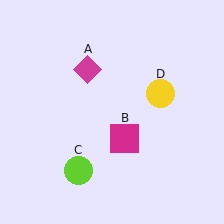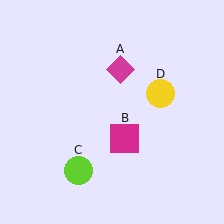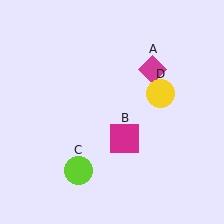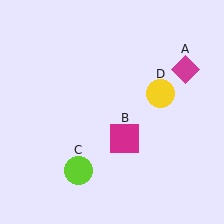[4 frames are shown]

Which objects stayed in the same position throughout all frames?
Magenta square (object B) and lime circle (object C) and yellow circle (object D) remained stationary.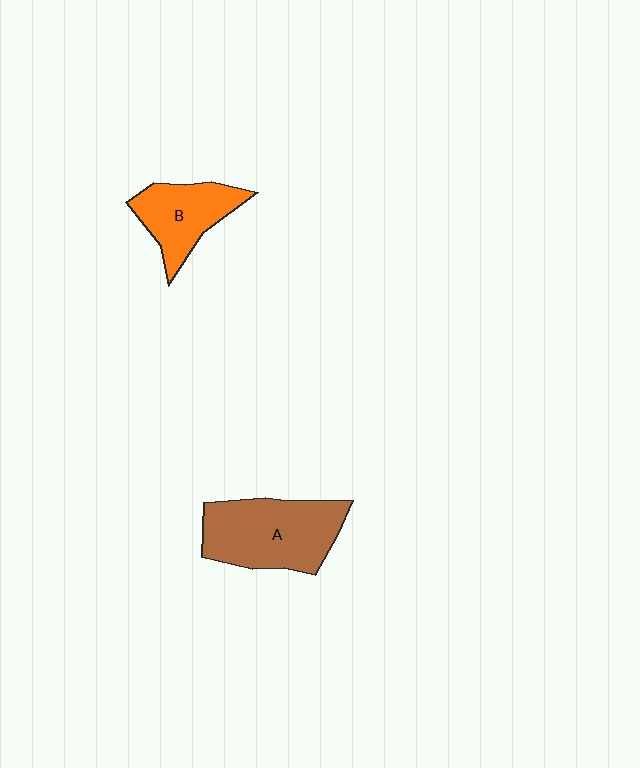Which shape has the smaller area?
Shape B (orange).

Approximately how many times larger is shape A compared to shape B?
Approximately 1.5 times.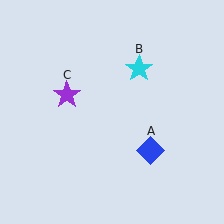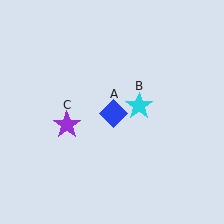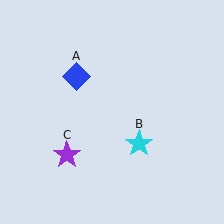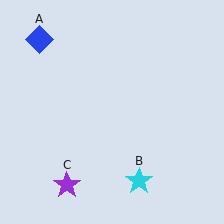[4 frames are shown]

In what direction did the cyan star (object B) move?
The cyan star (object B) moved down.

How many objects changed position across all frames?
3 objects changed position: blue diamond (object A), cyan star (object B), purple star (object C).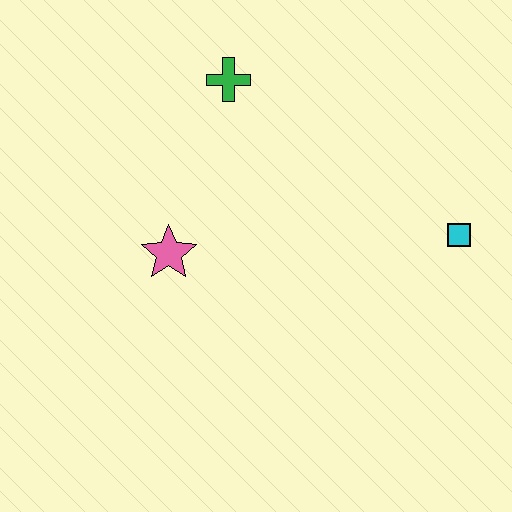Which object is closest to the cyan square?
The green cross is closest to the cyan square.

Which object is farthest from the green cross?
The cyan square is farthest from the green cross.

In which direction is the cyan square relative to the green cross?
The cyan square is to the right of the green cross.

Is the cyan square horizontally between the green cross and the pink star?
No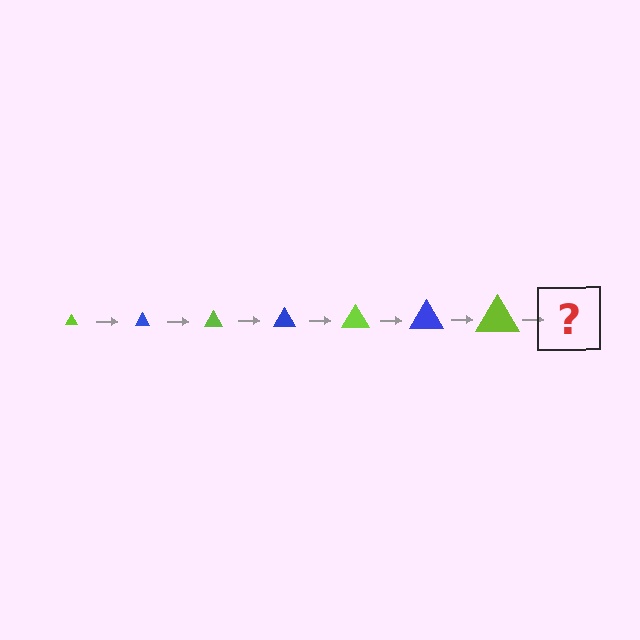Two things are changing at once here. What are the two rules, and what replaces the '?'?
The two rules are that the triangle grows larger each step and the color cycles through lime and blue. The '?' should be a blue triangle, larger than the previous one.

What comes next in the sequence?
The next element should be a blue triangle, larger than the previous one.